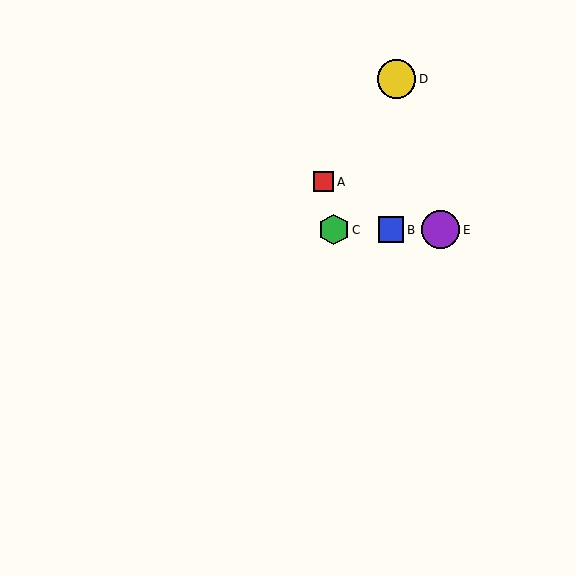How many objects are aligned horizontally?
3 objects (B, C, E) are aligned horizontally.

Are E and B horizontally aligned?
Yes, both are at y≈230.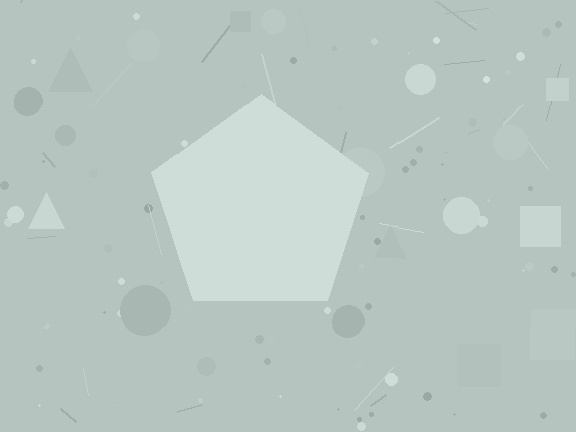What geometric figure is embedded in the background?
A pentagon is embedded in the background.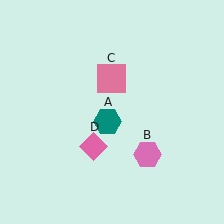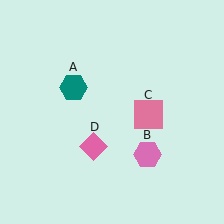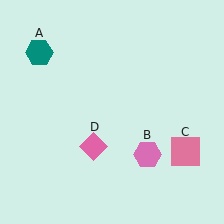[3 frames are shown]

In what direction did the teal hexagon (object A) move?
The teal hexagon (object A) moved up and to the left.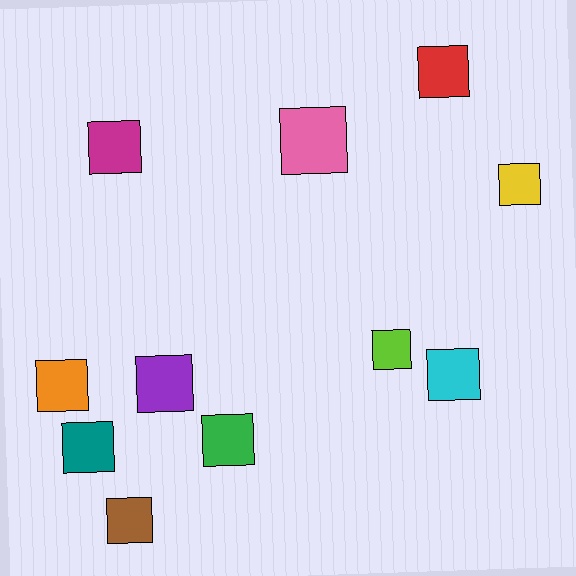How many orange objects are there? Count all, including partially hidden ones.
There is 1 orange object.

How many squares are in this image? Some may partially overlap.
There are 11 squares.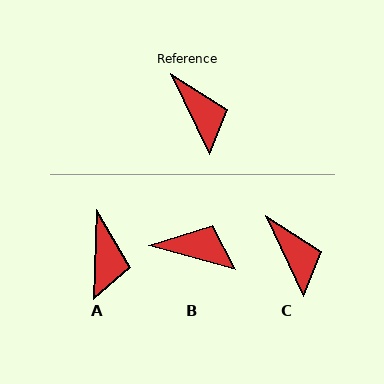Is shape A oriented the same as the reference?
No, it is off by about 27 degrees.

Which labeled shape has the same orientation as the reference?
C.